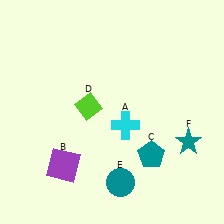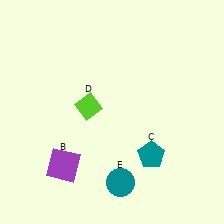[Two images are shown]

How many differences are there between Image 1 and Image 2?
There are 2 differences between the two images.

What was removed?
The cyan cross (A), the teal star (F) were removed in Image 2.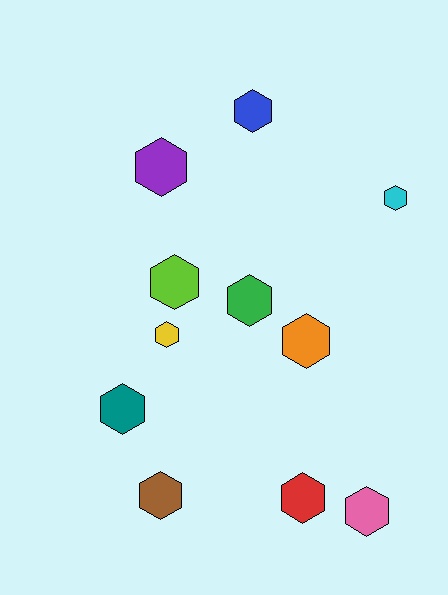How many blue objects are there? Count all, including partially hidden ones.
There is 1 blue object.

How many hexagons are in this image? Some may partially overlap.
There are 11 hexagons.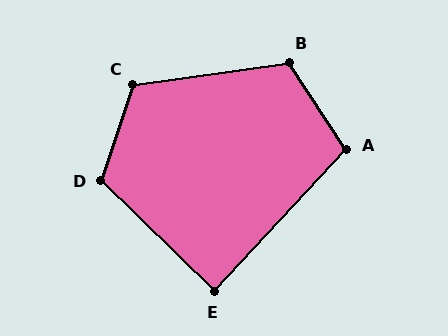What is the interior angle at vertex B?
Approximately 116 degrees (obtuse).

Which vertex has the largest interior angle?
C, at approximately 116 degrees.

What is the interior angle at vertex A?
Approximately 104 degrees (obtuse).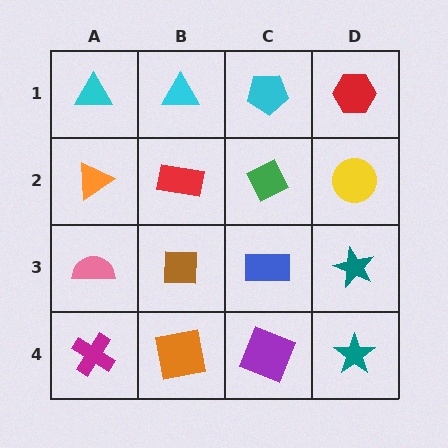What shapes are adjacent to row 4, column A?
A pink semicircle (row 3, column A), an orange square (row 4, column B).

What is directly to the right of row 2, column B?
A green diamond.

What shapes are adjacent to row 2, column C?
A cyan pentagon (row 1, column C), a blue rectangle (row 3, column C), a red rectangle (row 2, column B), a yellow circle (row 2, column D).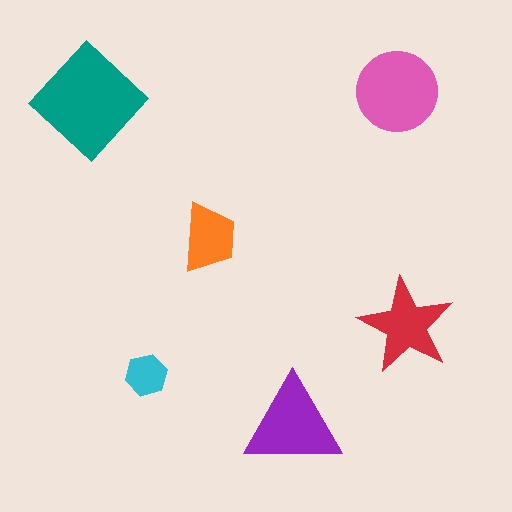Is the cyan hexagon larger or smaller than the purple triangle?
Smaller.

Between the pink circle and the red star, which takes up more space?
The pink circle.